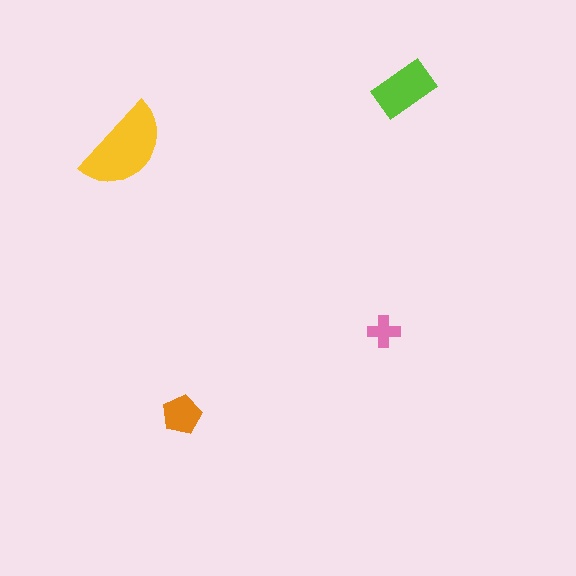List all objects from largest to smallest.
The yellow semicircle, the lime rectangle, the orange pentagon, the pink cross.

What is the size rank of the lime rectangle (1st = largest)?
2nd.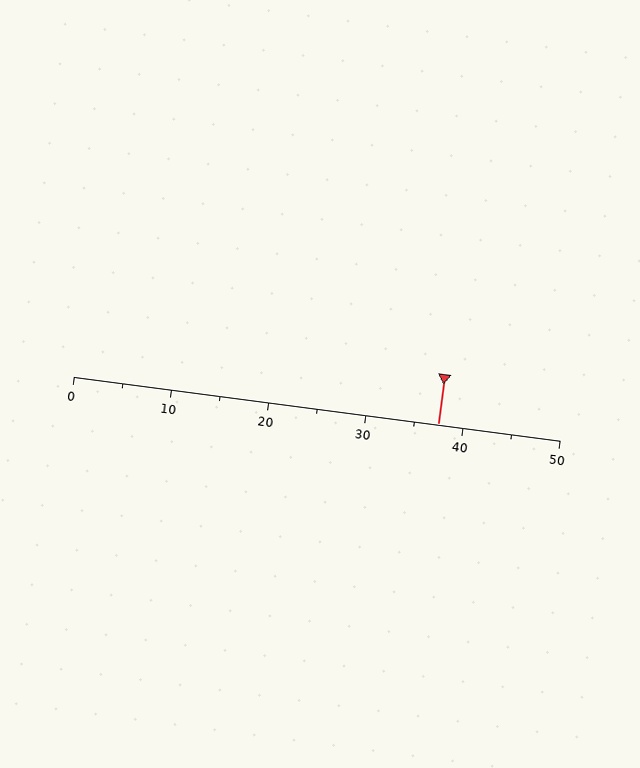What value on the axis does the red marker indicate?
The marker indicates approximately 37.5.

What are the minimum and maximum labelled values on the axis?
The axis runs from 0 to 50.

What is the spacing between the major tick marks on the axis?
The major ticks are spaced 10 apart.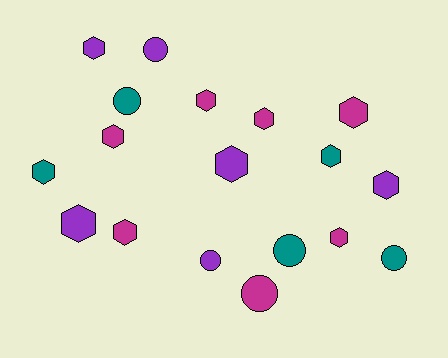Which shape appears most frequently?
Hexagon, with 12 objects.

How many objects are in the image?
There are 18 objects.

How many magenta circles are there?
There is 1 magenta circle.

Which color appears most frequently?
Magenta, with 7 objects.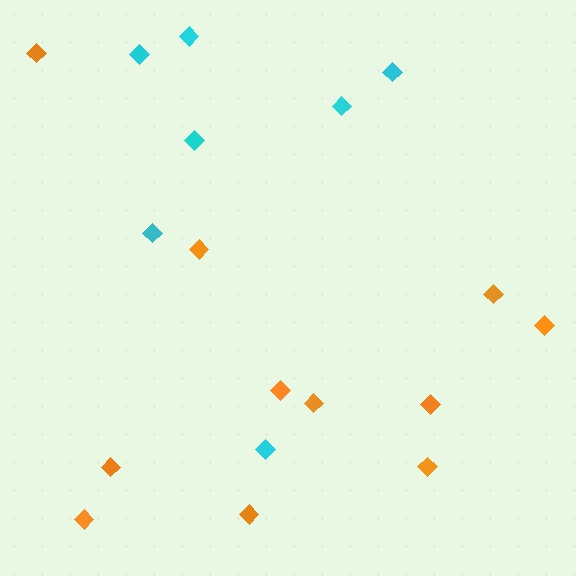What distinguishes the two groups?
There are 2 groups: one group of orange diamonds (11) and one group of cyan diamonds (7).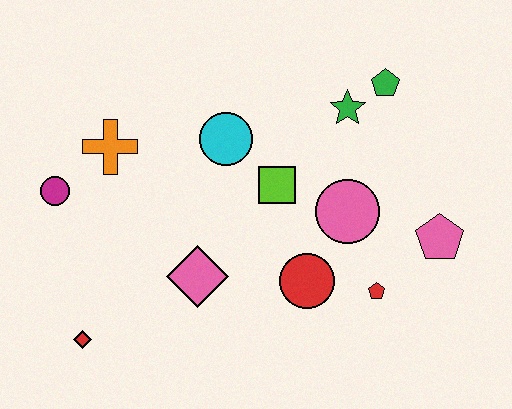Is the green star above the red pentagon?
Yes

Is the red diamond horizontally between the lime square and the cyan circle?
No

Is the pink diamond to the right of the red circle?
No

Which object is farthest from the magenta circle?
The pink pentagon is farthest from the magenta circle.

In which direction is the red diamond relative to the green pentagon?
The red diamond is to the left of the green pentagon.